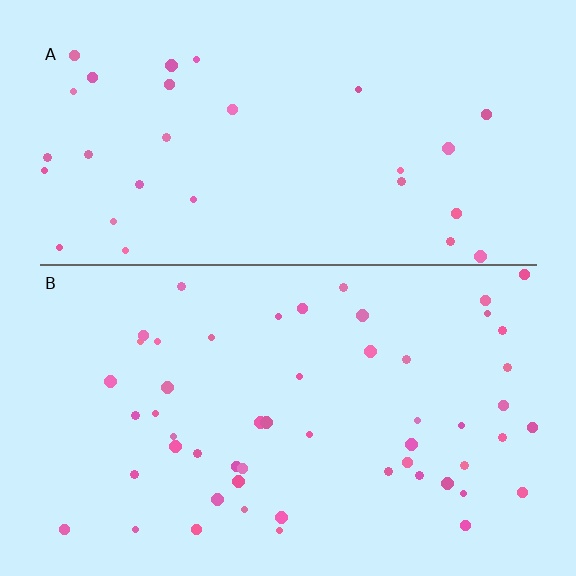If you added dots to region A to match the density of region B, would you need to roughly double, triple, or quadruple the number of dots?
Approximately double.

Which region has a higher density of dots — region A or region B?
B (the bottom).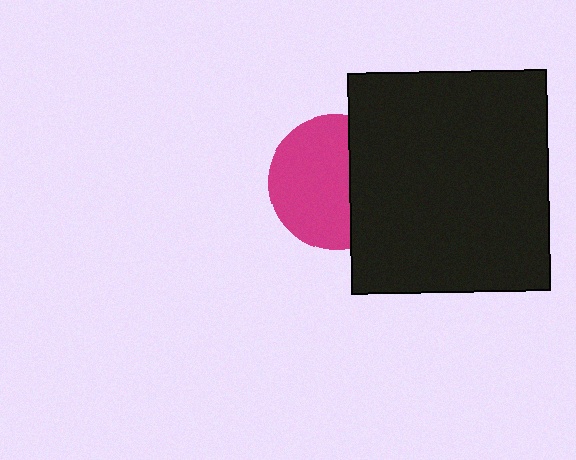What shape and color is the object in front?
The object in front is a black rectangle.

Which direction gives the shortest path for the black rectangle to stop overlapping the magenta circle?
Moving right gives the shortest separation.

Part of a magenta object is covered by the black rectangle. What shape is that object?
It is a circle.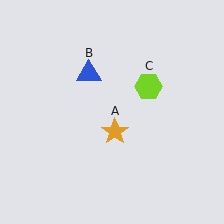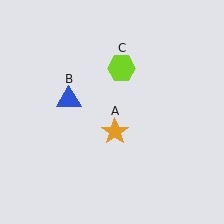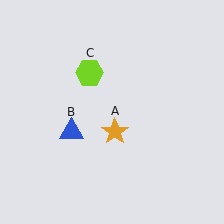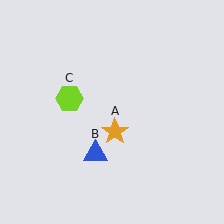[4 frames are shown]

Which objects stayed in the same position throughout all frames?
Orange star (object A) remained stationary.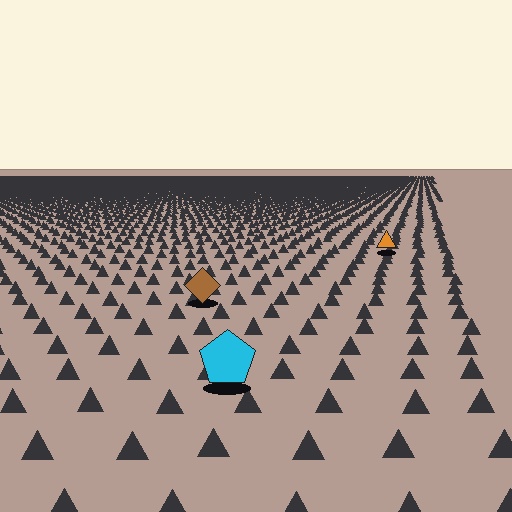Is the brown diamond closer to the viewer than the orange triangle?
Yes. The brown diamond is closer — you can tell from the texture gradient: the ground texture is coarser near it.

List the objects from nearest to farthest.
From nearest to farthest: the cyan pentagon, the brown diamond, the orange triangle.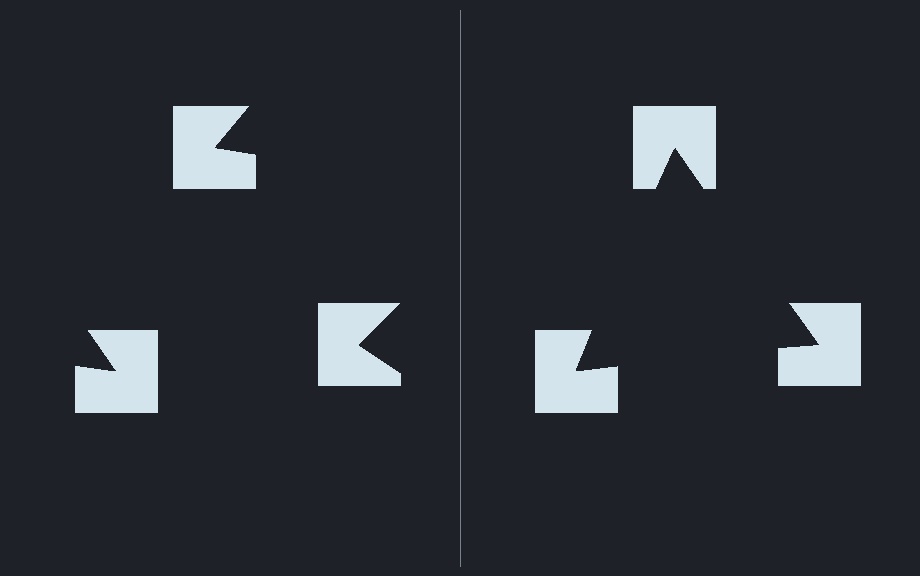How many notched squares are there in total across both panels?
6 — 3 on each side.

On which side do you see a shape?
An illusory triangle appears on the right side. On the left side the wedge cuts are rotated, so no coherent shape forms.